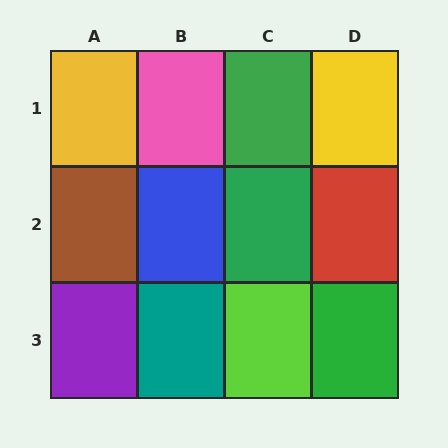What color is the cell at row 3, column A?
Purple.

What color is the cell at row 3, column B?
Teal.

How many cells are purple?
1 cell is purple.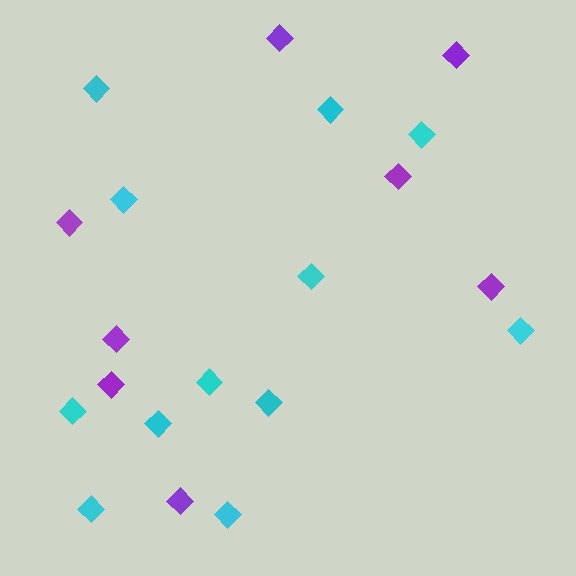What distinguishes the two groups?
There are 2 groups: one group of cyan diamonds (12) and one group of purple diamonds (8).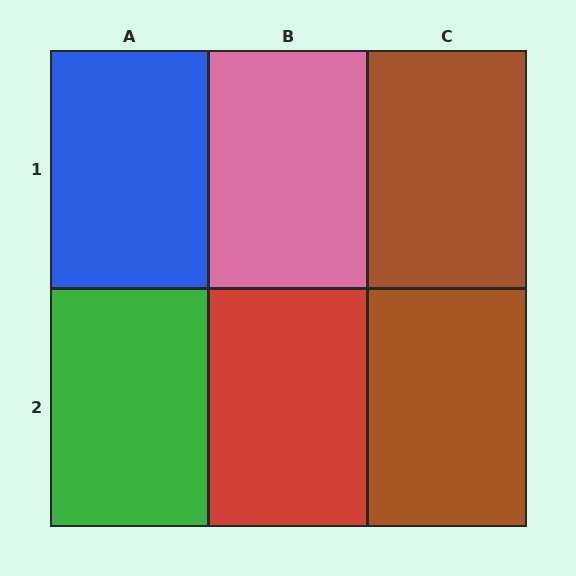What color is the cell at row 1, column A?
Blue.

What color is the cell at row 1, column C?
Brown.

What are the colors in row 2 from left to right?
Green, red, brown.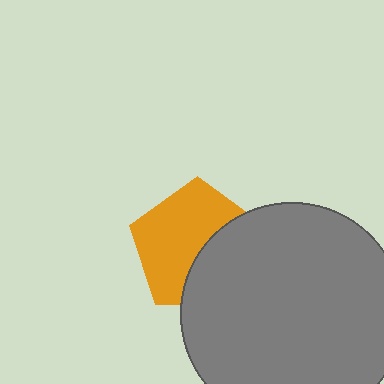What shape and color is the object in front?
The object in front is a gray circle.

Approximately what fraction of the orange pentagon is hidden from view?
Roughly 40% of the orange pentagon is hidden behind the gray circle.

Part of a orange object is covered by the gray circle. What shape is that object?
It is a pentagon.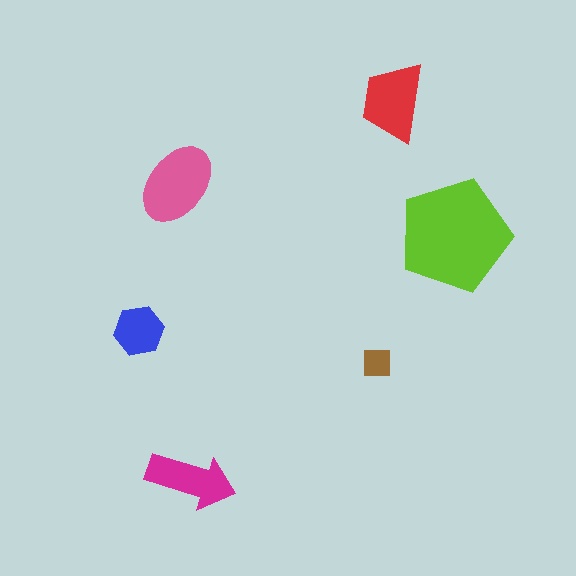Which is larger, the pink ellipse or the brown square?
The pink ellipse.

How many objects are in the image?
There are 6 objects in the image.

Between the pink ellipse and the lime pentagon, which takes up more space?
The lime pentagon.